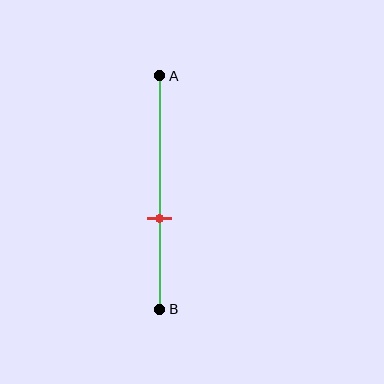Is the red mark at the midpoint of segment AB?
No, the mark is at about 60% from A, not at the 50% midpoint.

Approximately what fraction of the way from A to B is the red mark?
The red mark is approximately 60% of the way from A to B.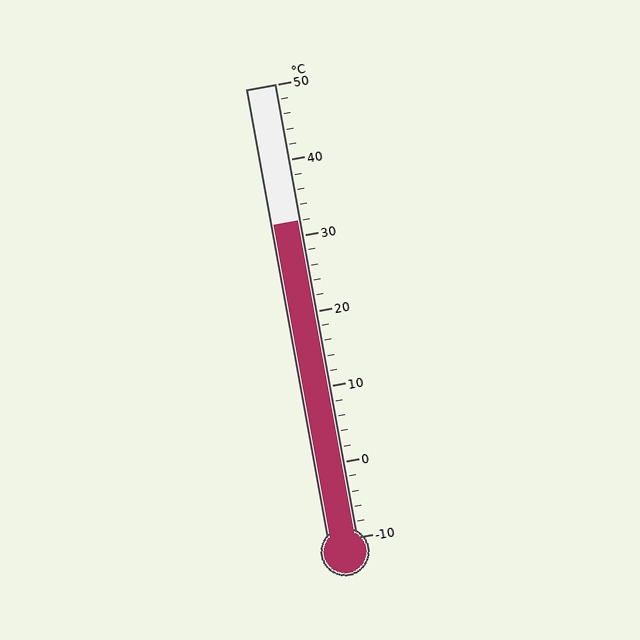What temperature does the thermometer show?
The thermometer shows approximately 32°C.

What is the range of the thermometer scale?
The thermometer scale ranges from -10°C to 50°C.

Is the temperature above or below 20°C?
The temperature is above 20°C.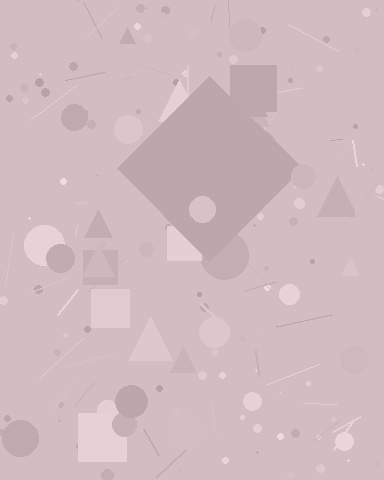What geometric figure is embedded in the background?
A diamond is embedded in the background.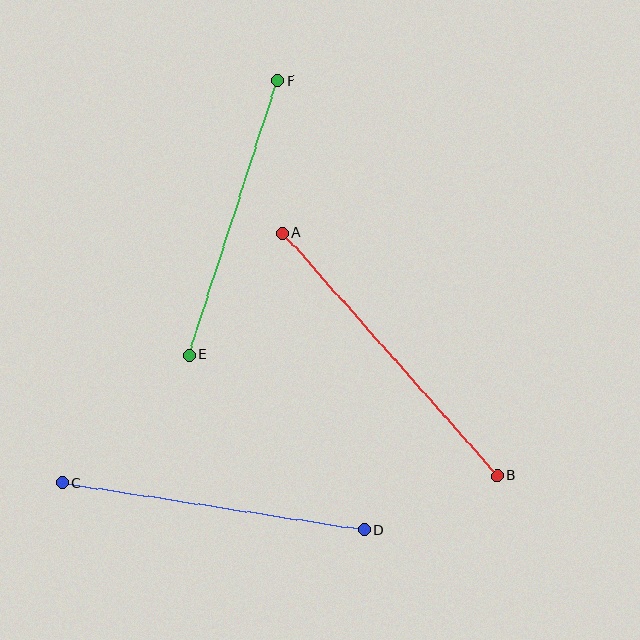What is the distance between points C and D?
The distance is approximately 306 pixels.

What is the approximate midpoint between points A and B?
The midpoint is at approximately (390, 354) pixels.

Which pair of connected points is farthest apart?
Points A and B are farthest apart.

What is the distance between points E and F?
The distance is approximately 288 pixels.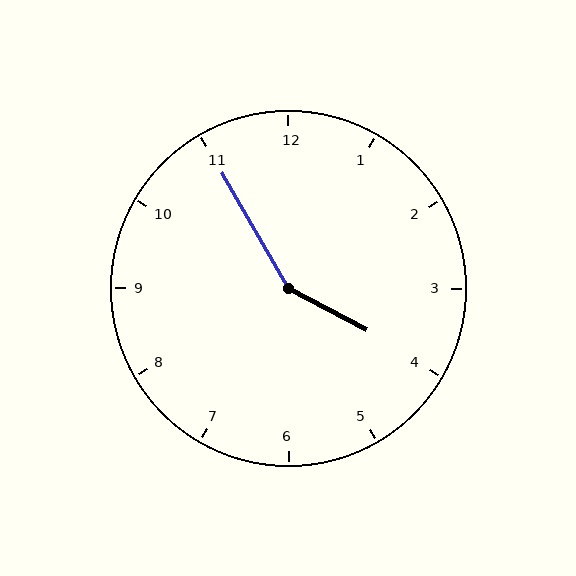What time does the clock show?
3:55.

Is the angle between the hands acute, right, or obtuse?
It is obtuse.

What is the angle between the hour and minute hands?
Approximately 148 degrees.